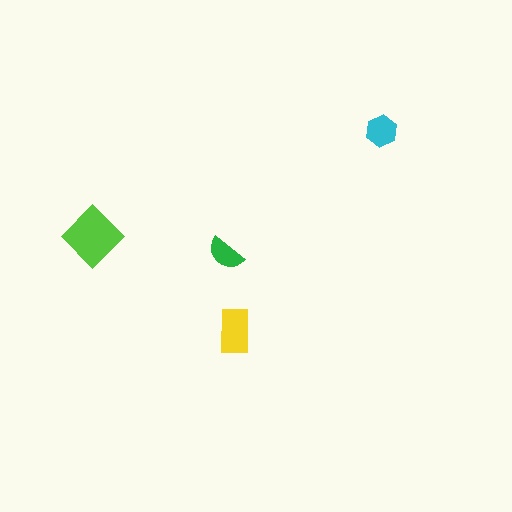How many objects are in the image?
There are 4 objects in the image.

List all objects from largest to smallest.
The lime diamond, the yellow rectangle, the cyan hexagon, the green semicircle.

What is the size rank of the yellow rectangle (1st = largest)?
2nd.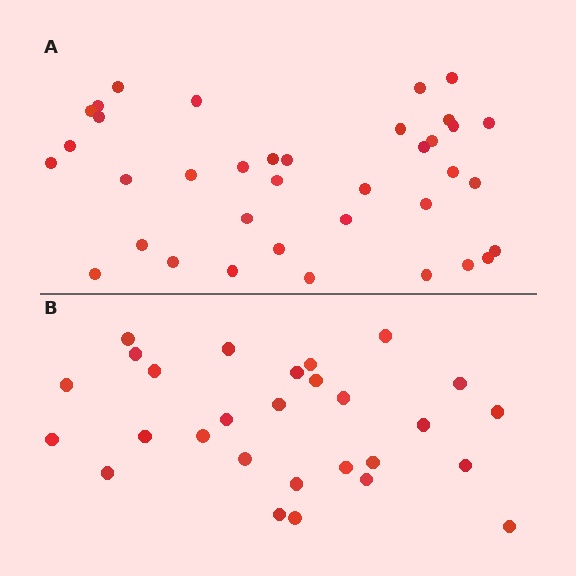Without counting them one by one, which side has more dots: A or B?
Region A (the top region) has more dots.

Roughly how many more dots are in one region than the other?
Region A has roughly 8 or so more dots than region B.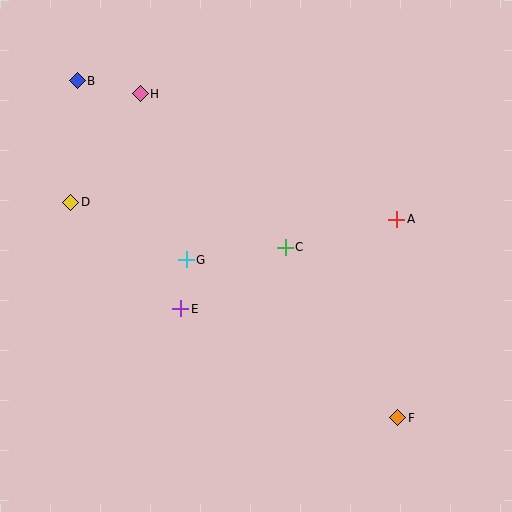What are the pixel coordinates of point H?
Point H is at (140, 94).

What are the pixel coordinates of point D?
Point D is at (71, 202).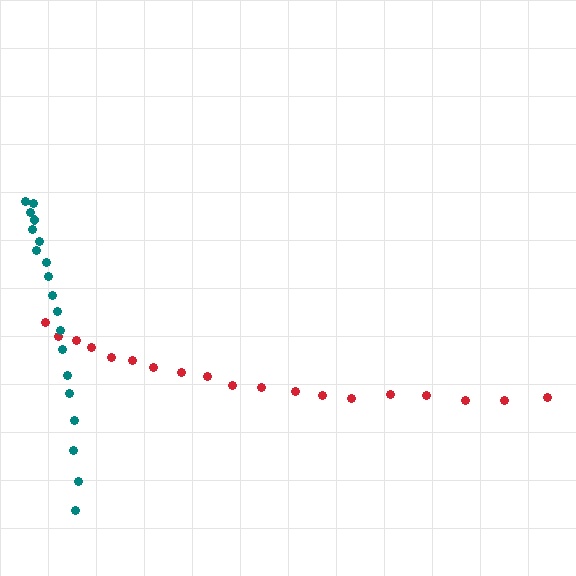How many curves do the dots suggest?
There are 2 distinct paths.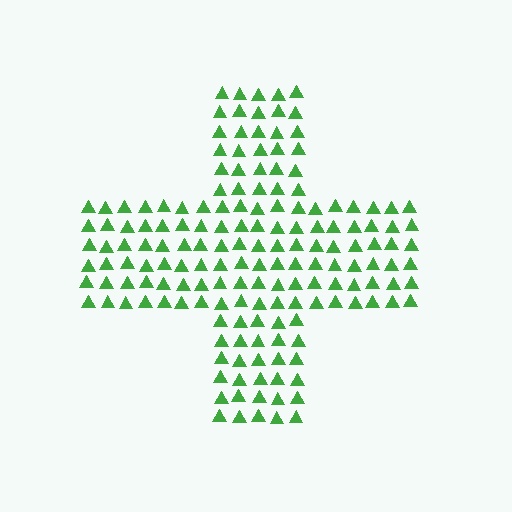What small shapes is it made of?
It is made of small triangles.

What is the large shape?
The large shape is a cross.